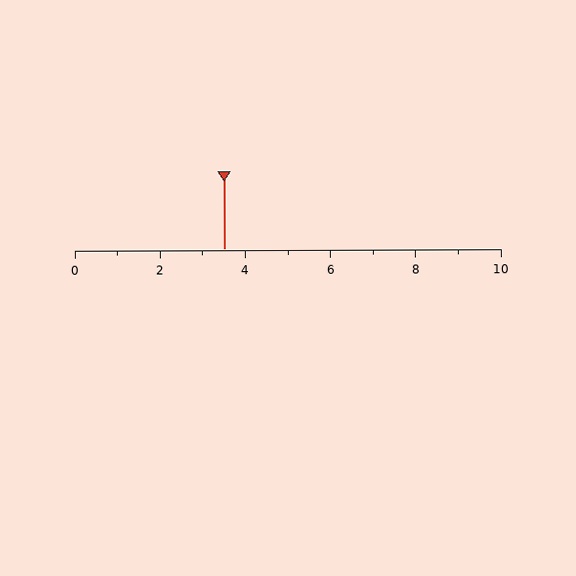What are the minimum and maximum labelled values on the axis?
The axis runs from 0 to 10.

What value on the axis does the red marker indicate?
The marker indicates approximately 3.5.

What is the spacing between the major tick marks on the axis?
The major ticks are spaced 2 apart.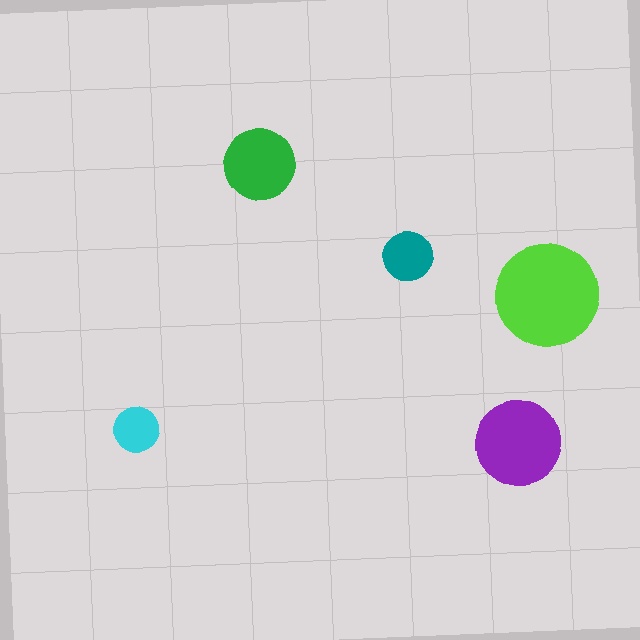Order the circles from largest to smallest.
the lime one, the purple one, the green one, the teal one, the cyan one.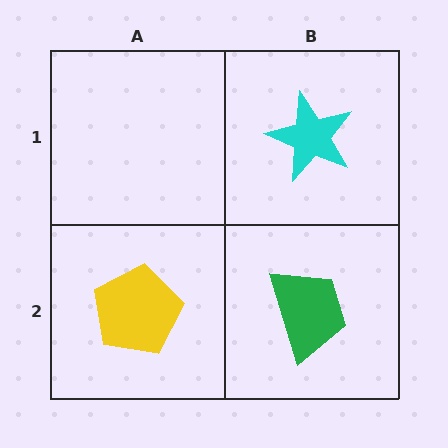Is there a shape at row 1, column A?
No, that cell is empty.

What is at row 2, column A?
A yellow pentagon.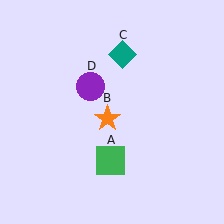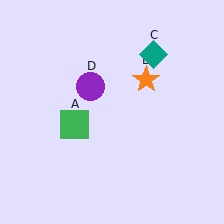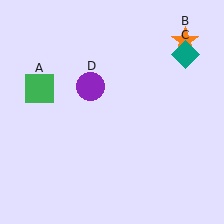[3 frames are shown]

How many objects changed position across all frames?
3 objects changed position: green square (object A), orange star (object B), teal diamond (object C).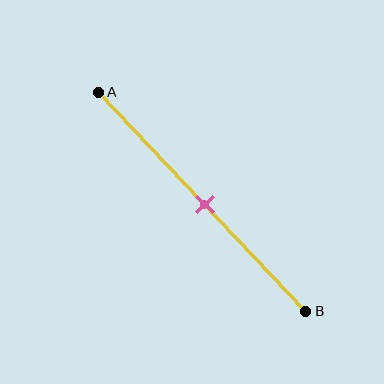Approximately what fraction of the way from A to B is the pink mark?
The pink mark is approximately 50% of the way from A to B.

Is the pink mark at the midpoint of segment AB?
Yes, the mark is approximately at the midpoint.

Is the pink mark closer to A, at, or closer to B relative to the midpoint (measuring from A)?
The pink mark is approximately at the midpoint of segment AB.